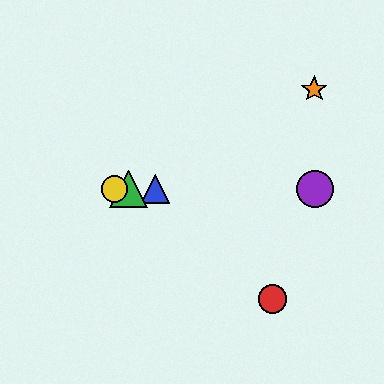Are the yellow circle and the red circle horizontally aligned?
No, the yellow circle is at y≈189 and the red circle is at y≈299.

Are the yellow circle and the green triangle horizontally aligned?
Yes, both are at y≈189.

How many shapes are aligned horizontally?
4 shapes (the blue triangle, the green triangle, the yellow circle, the purple circle) are aligned horizontally.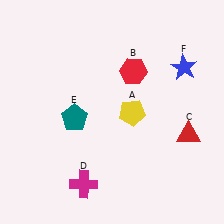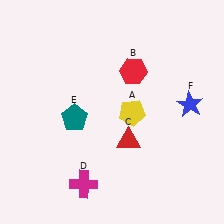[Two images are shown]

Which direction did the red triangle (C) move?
The red triangle (C) moved left.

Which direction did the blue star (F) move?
The blue star (F) moved down.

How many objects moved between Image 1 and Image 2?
2 objects moved between the two images.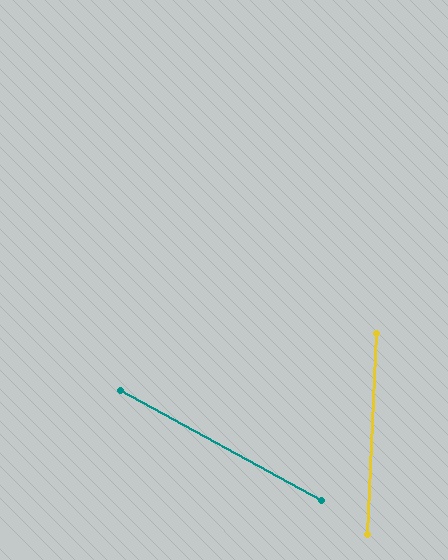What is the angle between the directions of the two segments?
Approximately 64 degrees.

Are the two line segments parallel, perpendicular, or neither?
Neither parallel nor perpendicular — they differ by about 64°.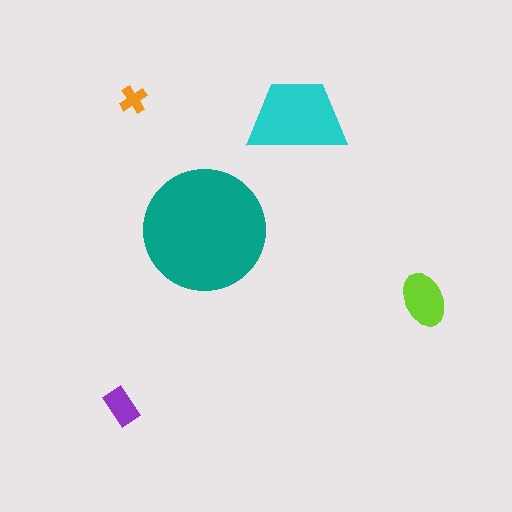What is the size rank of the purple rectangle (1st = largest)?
4th.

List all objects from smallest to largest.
The orange cross, the purple rectangle, the lime ellipse, the cyan trapezoid, the teal circle.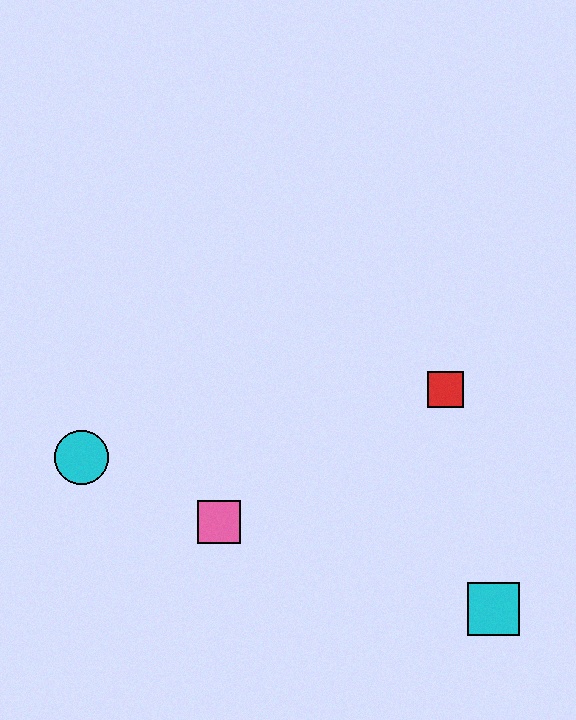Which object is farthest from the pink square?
The cyan square is farthest from the pink square.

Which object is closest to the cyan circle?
The pink square is closest to the cyan circle.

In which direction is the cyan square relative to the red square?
The cyan square is below the red square.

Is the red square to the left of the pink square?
No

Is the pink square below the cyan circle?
Yes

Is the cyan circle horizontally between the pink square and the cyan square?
No